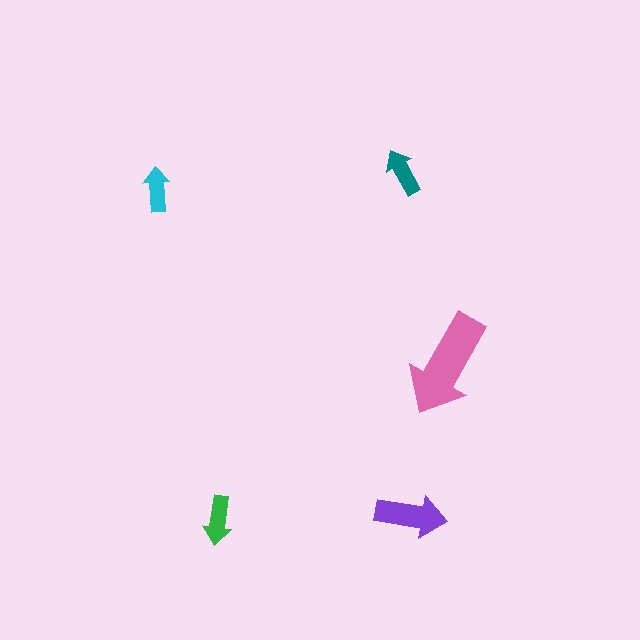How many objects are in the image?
There are 5 objects in the image.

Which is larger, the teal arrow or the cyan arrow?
The teal one.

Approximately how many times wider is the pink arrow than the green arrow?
About 2 times wider.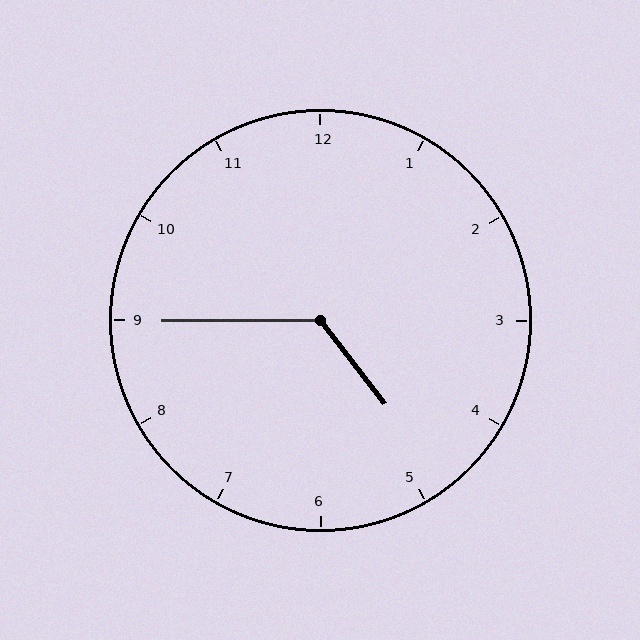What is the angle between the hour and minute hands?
Approximately 128 degrees.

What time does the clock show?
4:45.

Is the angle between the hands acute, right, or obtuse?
It is obtuse.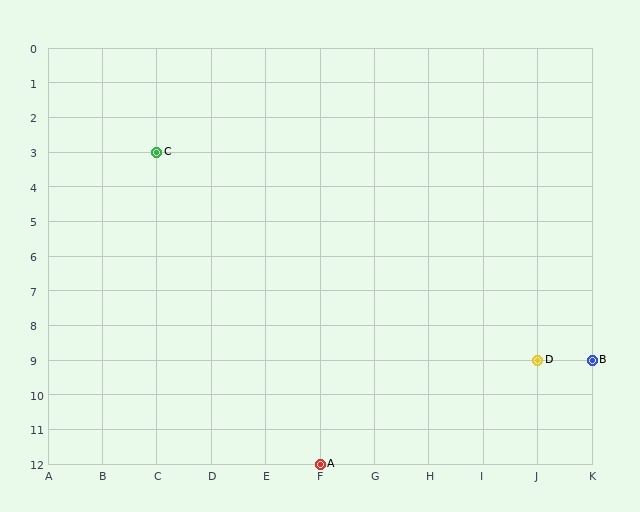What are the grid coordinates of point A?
Point A is at grid coordinates (F, 12).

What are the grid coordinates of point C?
Point C is at grid coordinates (C, 3).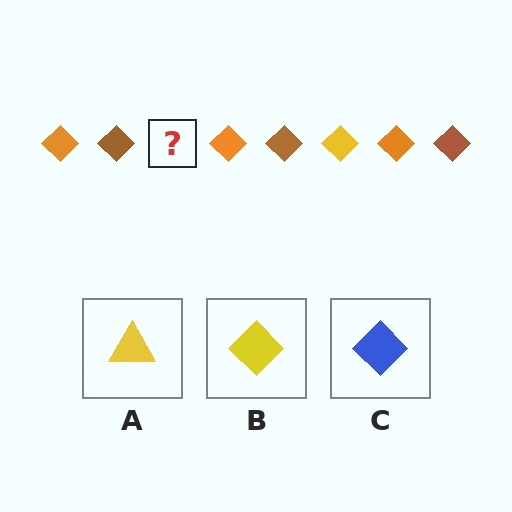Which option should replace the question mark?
Option B.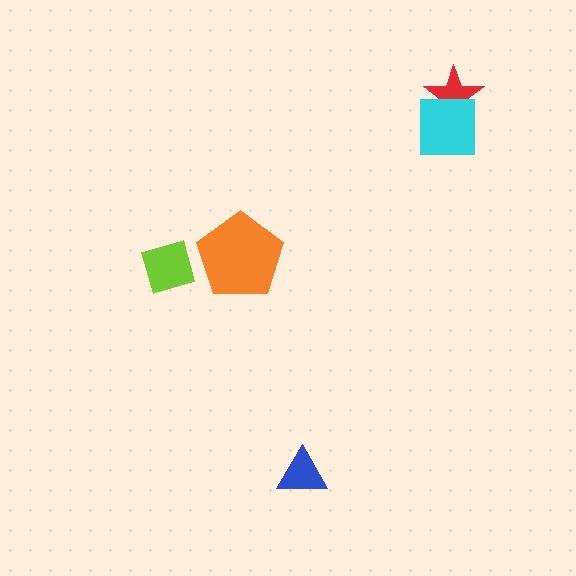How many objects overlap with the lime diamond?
0 objects overlap with the lime diamond.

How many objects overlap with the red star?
1 object overlaps with the red star.